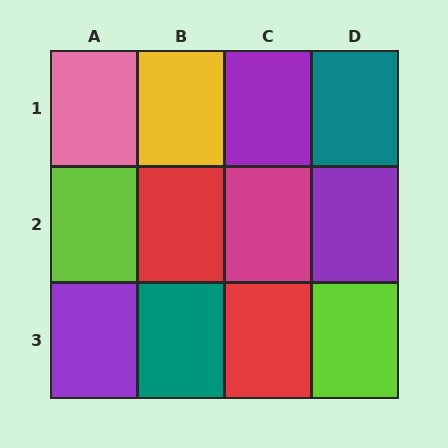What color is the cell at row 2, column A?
Lime.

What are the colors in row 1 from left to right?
Pink, yellow, purple, teal.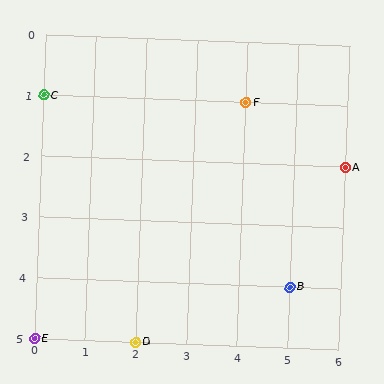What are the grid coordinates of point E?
Point E is at grid coordinates (0, 5).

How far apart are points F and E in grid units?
Points F and E are 4 columns and 4 rows apart (about 5.7 grid units diagonally).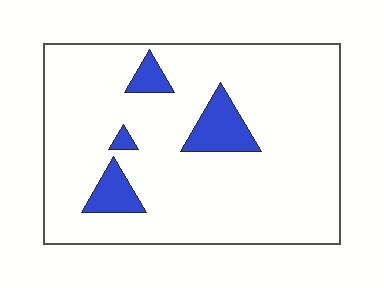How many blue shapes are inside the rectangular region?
4.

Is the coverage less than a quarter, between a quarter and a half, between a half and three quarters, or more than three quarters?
Less than a quarter.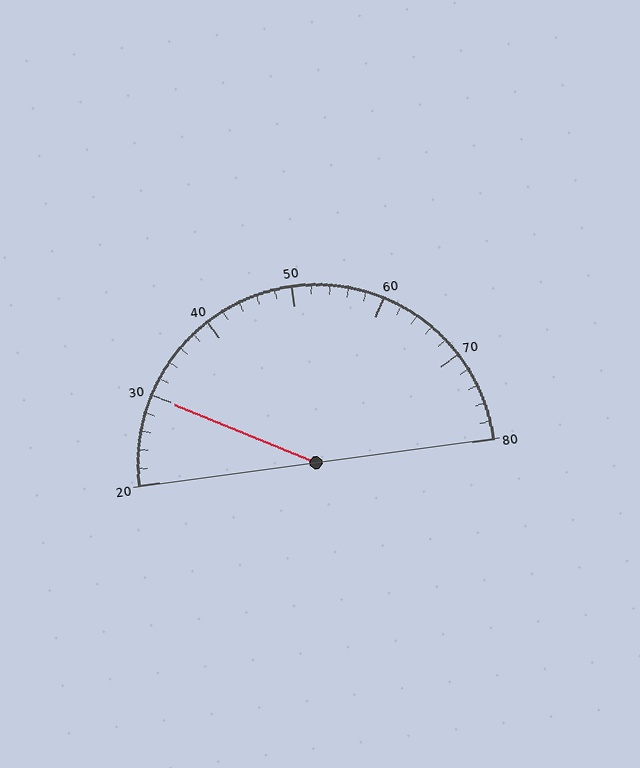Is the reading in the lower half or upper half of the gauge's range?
The reading is in the lower half of the range (20 to 80).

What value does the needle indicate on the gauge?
The needle indicates approximately 30.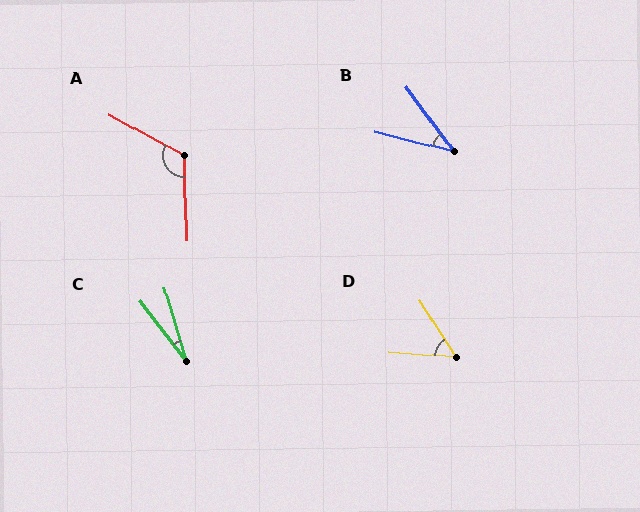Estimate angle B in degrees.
Approximately 39 degrees.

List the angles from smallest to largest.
C (21°), B (39°), D (53°), A (120°).